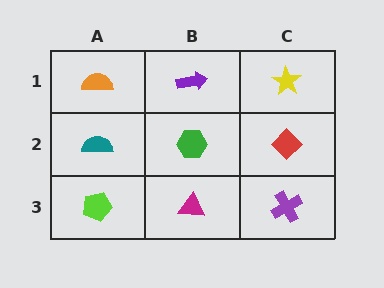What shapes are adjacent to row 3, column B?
A green hexagon (row 2, column B), a lime pentagon (row 3, column A), a purple cross (row 3, column C).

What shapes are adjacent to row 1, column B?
A green hexagon (row 2, column B), an orange semicircle (row 1, column A), a yellow star (row 1, column C).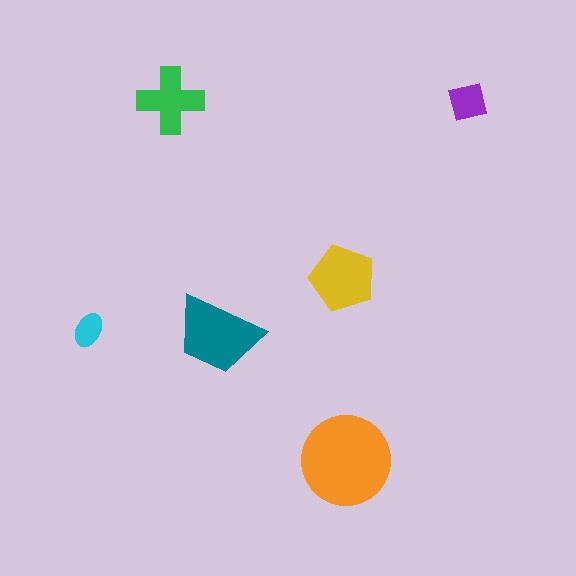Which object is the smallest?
The cyan ellipse.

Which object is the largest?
The orange circle.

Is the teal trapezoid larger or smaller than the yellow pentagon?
Larger.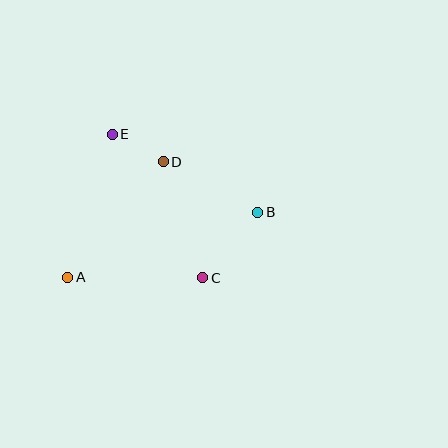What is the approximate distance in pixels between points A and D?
The distance between A and D is approximately 150 pixels.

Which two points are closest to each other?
Points D and E are closest to each other.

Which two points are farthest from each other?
Points A and B are farthest from each other.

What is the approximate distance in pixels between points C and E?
The distance between C and E is approximately 170 pixels.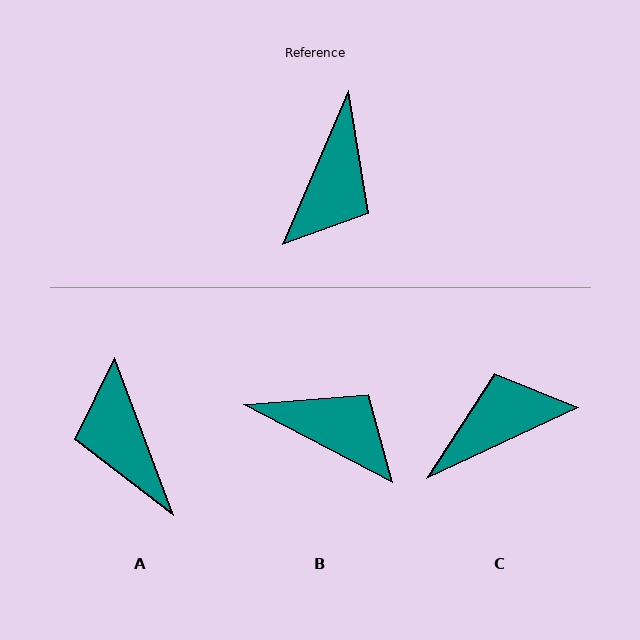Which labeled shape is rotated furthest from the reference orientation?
C, about 138 degrees away.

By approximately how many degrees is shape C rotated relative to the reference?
Approximately 138 degrees counter-clockwise.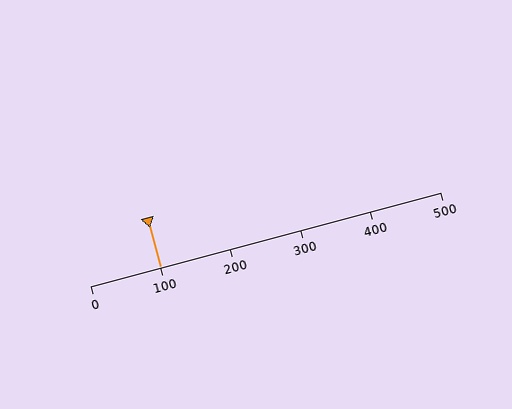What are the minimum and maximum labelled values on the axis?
The axis runs from 0 to 500.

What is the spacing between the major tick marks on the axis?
The major ticks are spaced 100 apart.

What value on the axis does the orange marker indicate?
The marker indicates approximately 100.